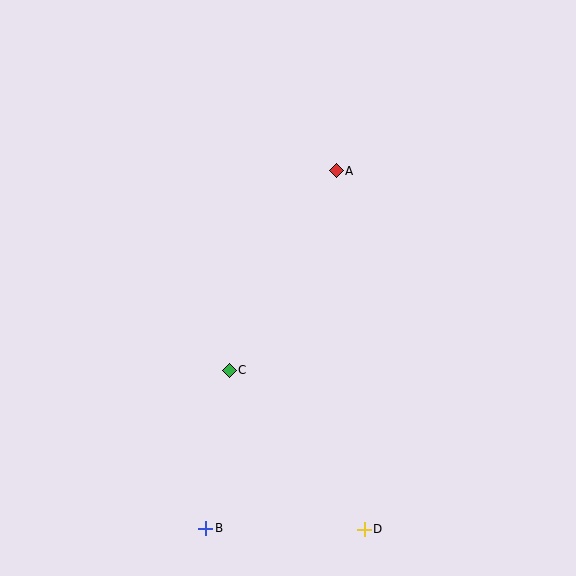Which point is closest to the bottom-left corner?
Point B is closest to the bottom-left corner.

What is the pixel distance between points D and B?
The distance between D and B is 159 pixels.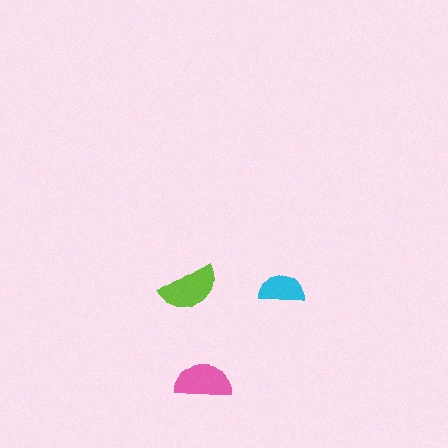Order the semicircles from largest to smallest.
the lime one, the pink one, the cyan one.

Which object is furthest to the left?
The lime semicircle is leftmost.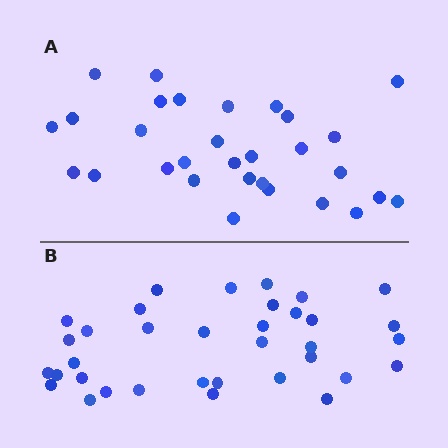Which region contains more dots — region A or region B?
Region B (the bottom region) has more dots.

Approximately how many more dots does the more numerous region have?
Region B has about 5 more dots than region A.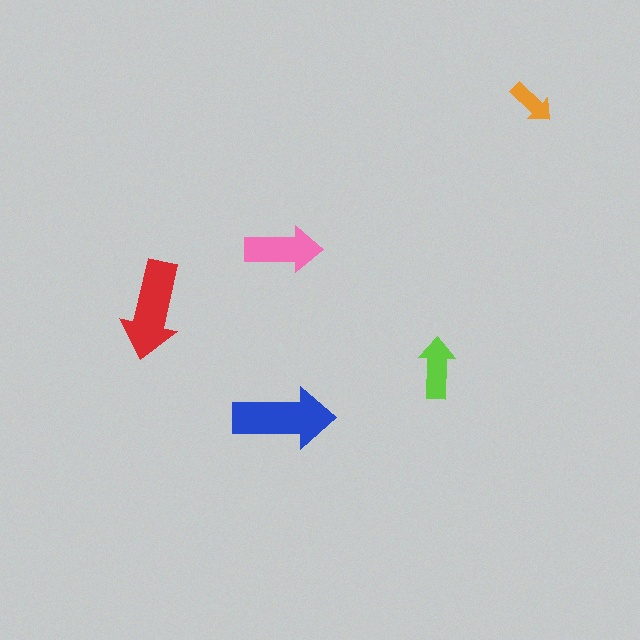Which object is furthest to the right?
The orange arrow is rightmost.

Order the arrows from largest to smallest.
the blue one, the red one, the pink one, the lime one, the orange one.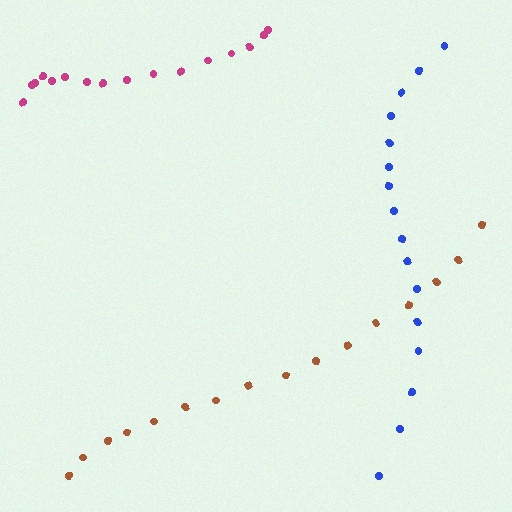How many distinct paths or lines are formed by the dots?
There are 3 distinct paths.